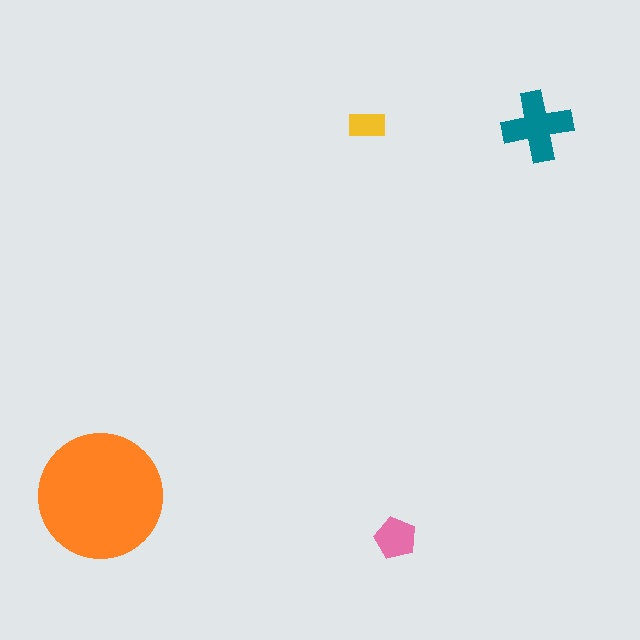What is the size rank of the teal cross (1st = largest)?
2nd.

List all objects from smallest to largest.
The yellow rectangle, the pink pentagon, the teal cross, the orange circle.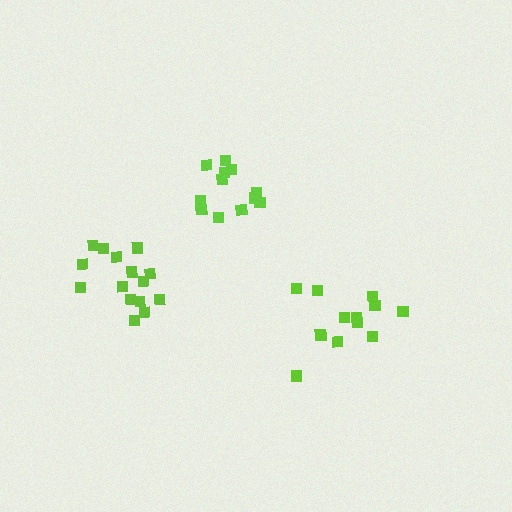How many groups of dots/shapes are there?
There are 3 groups.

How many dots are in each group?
Group 1: 15 dots, Group 2: 12 dots, Group 3: 12 dots (39 total).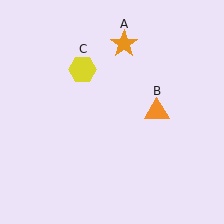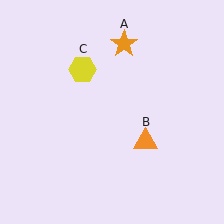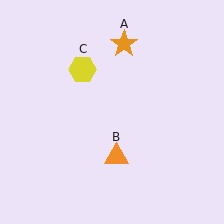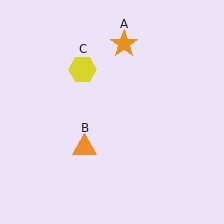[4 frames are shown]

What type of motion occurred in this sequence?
The orange triangle (object B) rotated clockwise around the center of the scene.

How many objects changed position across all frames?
1 object changed position: orange triangle (object B).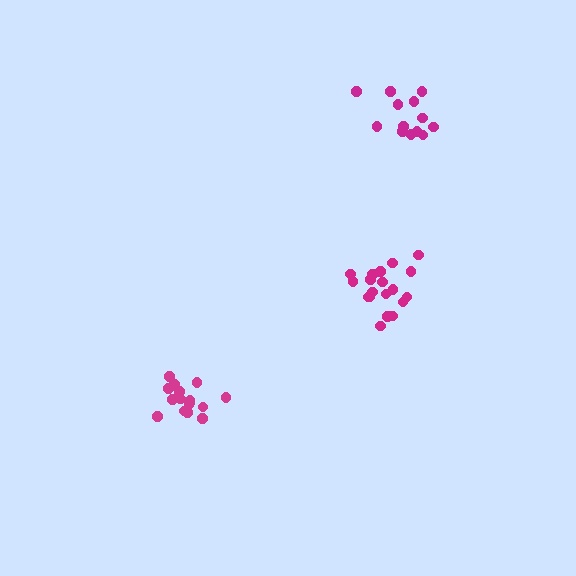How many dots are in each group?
Group 1: 16 dots, Group 2: 13 dots, Group 3: 19 dots (48 total).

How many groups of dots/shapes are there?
There are 3 groups.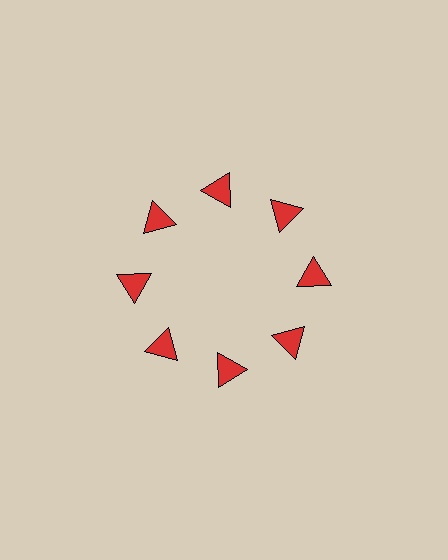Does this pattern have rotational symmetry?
Yes, this pattern has 8-fold rotational symmetry. It looks the same after rotating 45 degrees around the center.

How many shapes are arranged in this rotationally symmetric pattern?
There are 8 shapes, arranged in 8 groups of 1.